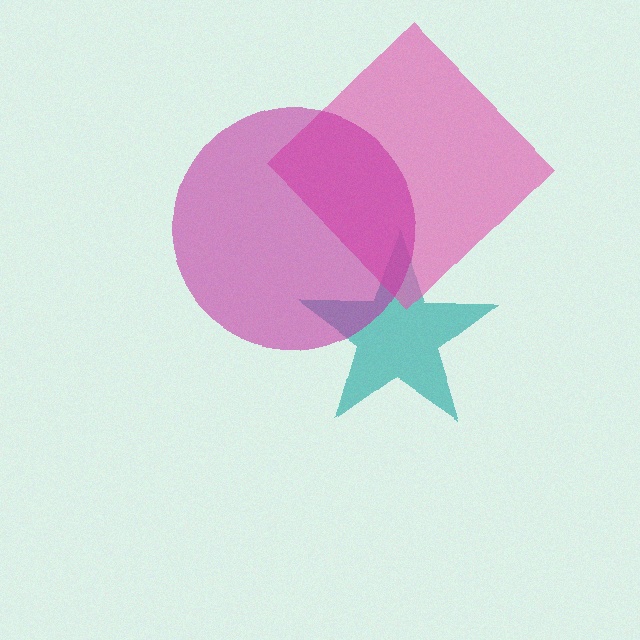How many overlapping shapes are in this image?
There are 3 overlapping shapes in the image.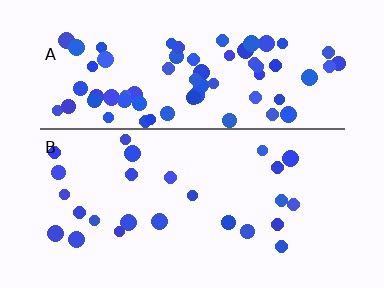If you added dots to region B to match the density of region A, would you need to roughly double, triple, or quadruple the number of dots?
Approximately triple.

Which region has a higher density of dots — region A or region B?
A (the top).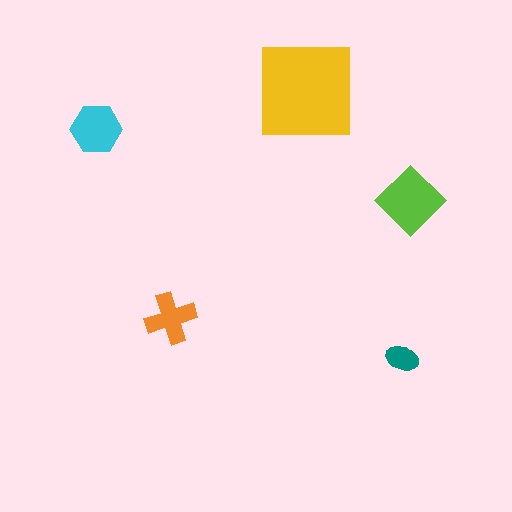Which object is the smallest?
The teal ellipse.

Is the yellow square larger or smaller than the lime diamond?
Larger.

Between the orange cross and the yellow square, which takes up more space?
The yellow square.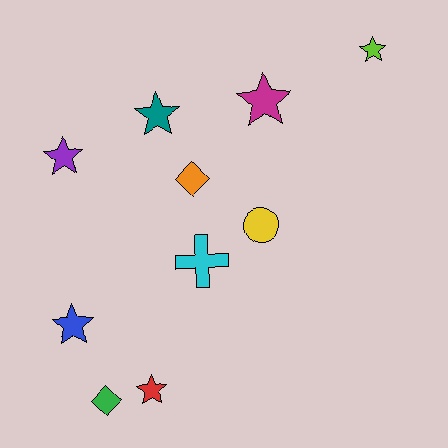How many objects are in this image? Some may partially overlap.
There are 10 objects.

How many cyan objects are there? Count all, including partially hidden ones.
There is 1 cyan object.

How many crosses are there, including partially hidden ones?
There is 1 cross.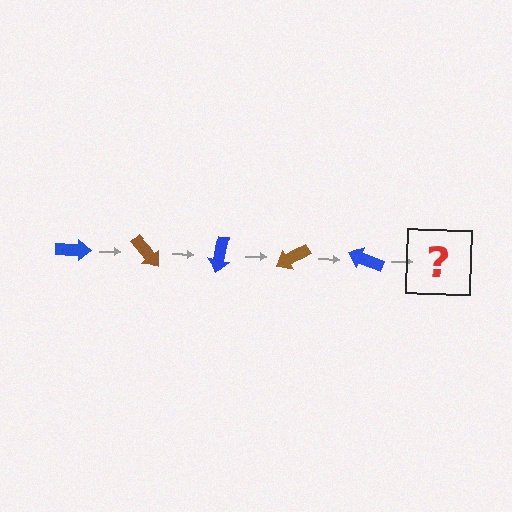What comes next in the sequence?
The next element should be a brown arrow, rotated 250 degrees from the start.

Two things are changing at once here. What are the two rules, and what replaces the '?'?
The two rules are that it rotates 50 degrees each step and the color cycles through blue and brown. The '?' should be a brown arrow, rotated 250 degrees from the start.